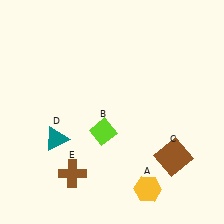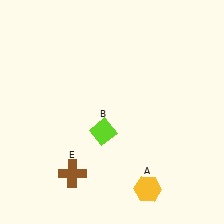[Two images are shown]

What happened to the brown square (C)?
The brown square (C) was removed in Image 2. It was in the bottom-right area of Image 1.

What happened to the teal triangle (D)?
The teal triangle (D) was removed in Image 2. It was in the bottom-left area of Image 1.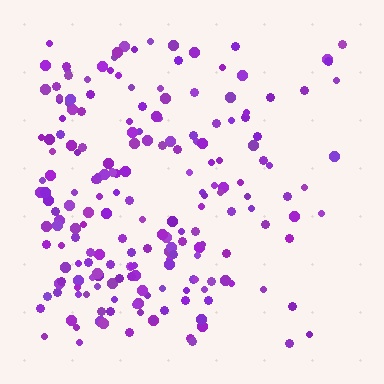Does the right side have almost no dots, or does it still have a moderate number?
Still a moderate number, just noticeably fewer than the left.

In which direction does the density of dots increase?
From right to left, with the left side densest.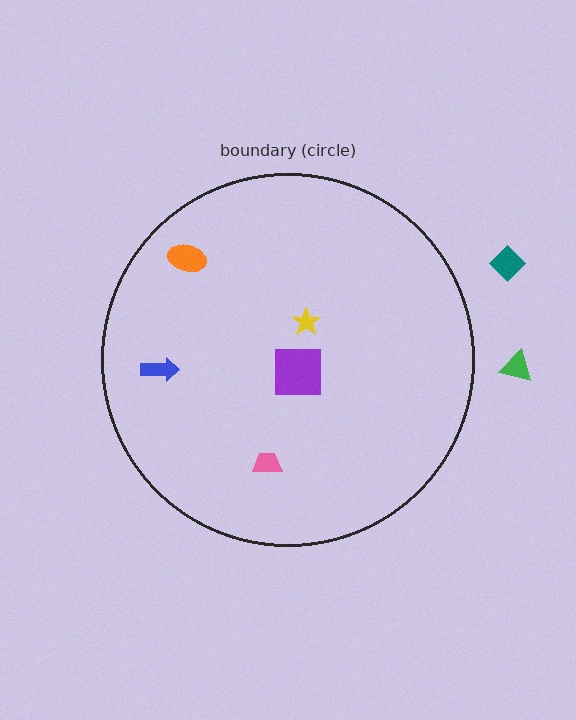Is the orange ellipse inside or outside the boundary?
Inside.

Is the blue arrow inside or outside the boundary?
Inside.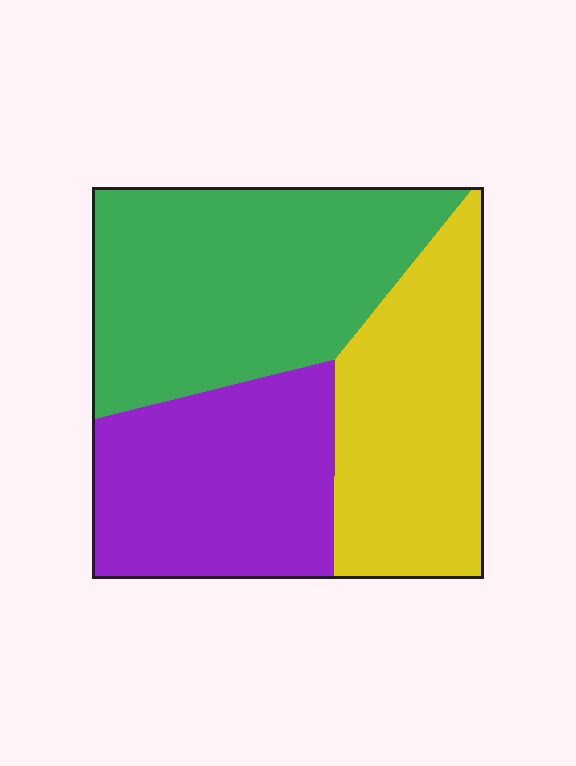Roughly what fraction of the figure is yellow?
Yellow covers about 30% of the figure.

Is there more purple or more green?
Green.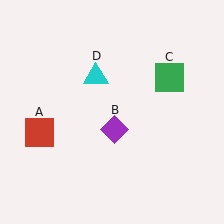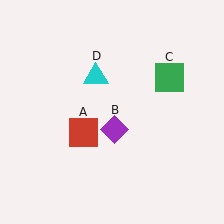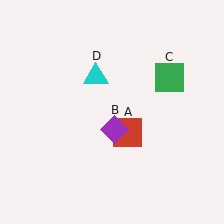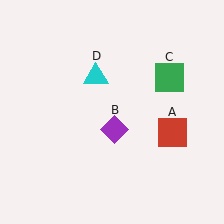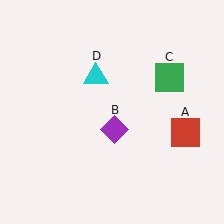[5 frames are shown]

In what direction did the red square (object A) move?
The red square (object A) moved right.